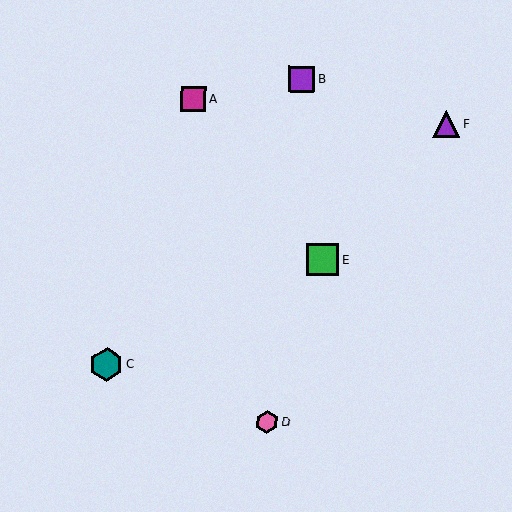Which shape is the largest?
The teal hexagon (labeled C) is the largest.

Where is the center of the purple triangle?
The center of the purple triangle is at (446, 124).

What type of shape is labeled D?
Shape D is a pink hexagon.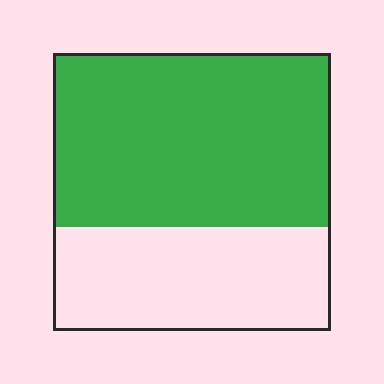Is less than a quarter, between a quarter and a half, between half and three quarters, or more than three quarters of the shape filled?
Between half and three quarters.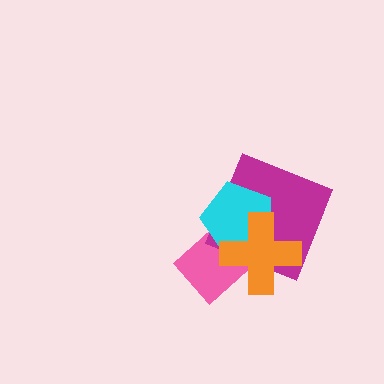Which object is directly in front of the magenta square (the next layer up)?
The cyan pentagon is directly in front of the magenta square.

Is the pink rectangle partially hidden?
Yes, it is partially covered by another shape.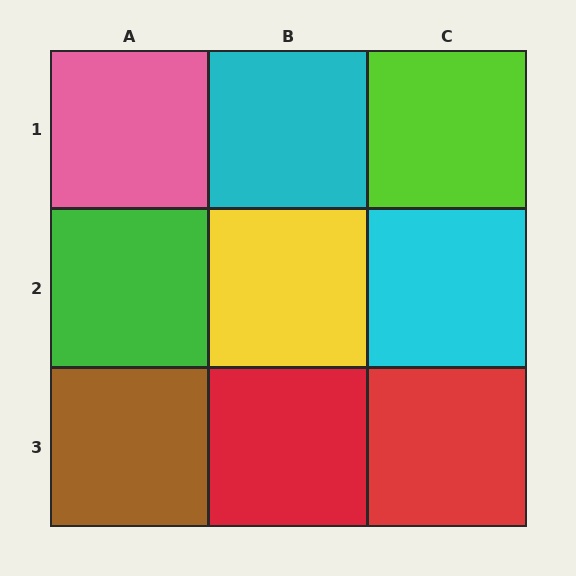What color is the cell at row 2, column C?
Cyan.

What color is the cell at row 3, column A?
Brown.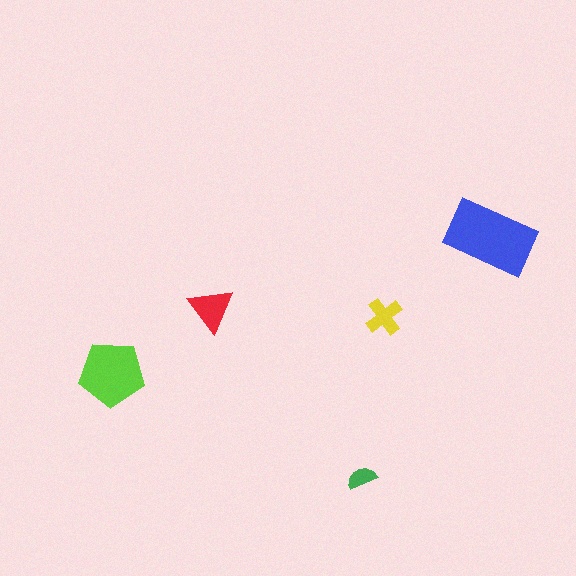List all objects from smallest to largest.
The green semicircle, the yellow cross, the red triangle, the lime pentagon, the blue rectangle.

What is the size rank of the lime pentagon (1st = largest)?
2nd.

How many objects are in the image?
There are 5 objects in the image.